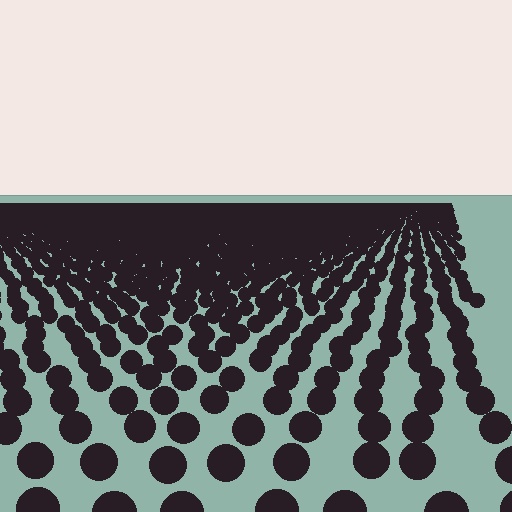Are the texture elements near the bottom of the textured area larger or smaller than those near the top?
Larger. Near the bottom, elements are closer to the viewer and appear at a bigger on-screen size.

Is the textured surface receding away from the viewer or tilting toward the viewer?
The surface is receding away from the viewer. Texture elements get smaller and denser toward the top.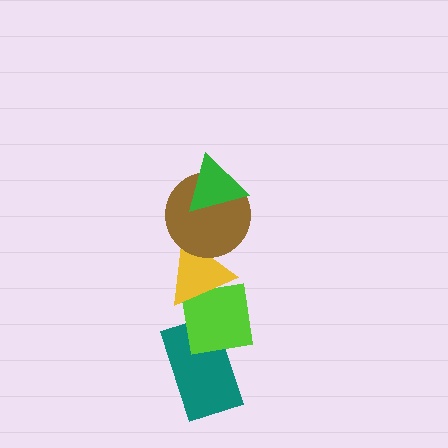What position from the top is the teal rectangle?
The teal rectangle is 5th from the top.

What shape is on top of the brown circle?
The green triangle is on top of the brown circle.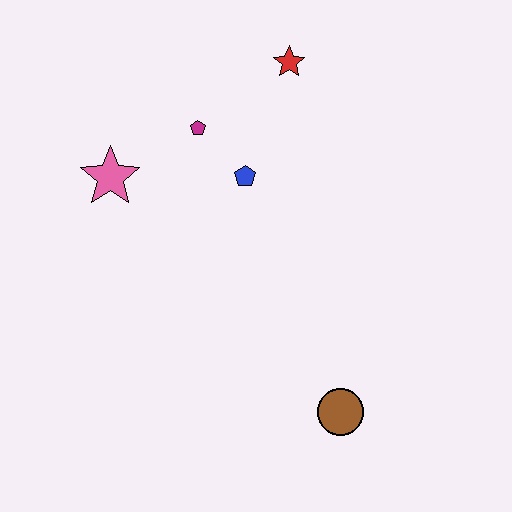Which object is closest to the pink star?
The magenta pentagon is closest to the pink star.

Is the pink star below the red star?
Yes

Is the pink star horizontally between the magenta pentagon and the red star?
No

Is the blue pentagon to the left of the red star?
Yes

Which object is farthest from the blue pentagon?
The brown circle is farthest from the blue pentagon.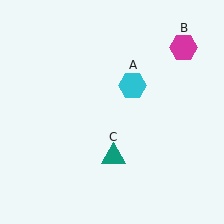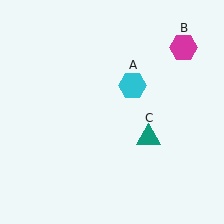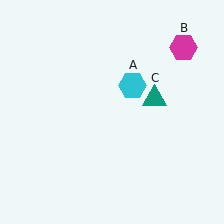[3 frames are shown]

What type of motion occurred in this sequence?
The teal triangle (object C) rotated counterclockwise around the center of the scene.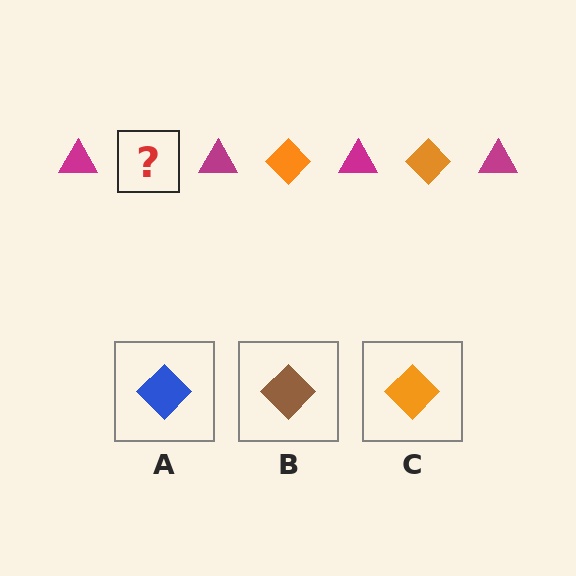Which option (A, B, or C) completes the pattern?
C.